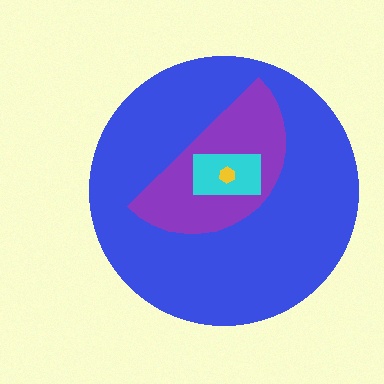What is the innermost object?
The yellow hexagon.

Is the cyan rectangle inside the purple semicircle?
Yes.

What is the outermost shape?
The blue circle.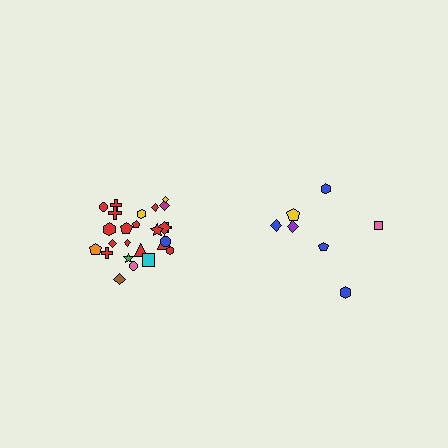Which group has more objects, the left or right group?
The left group.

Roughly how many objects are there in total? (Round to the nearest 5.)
Roughly 30 objects in total.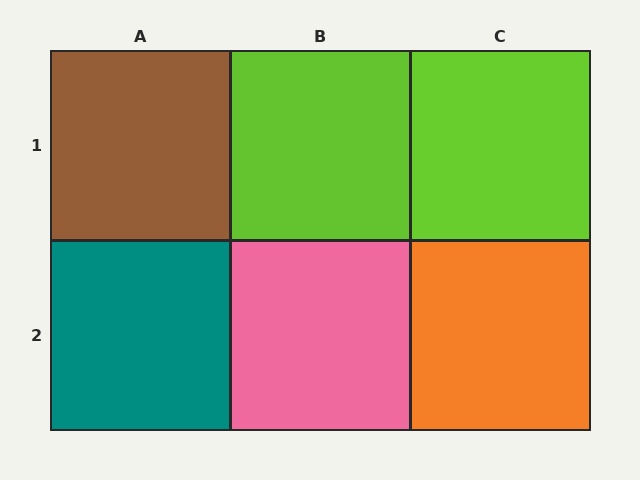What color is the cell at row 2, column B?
Pink.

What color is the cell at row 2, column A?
Teal.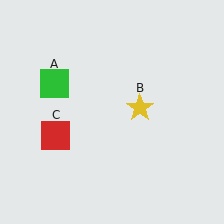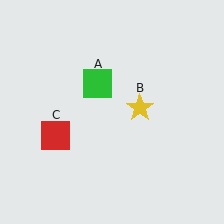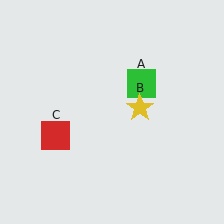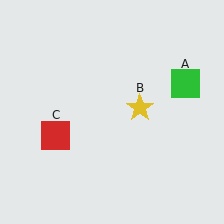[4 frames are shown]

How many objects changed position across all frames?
1 object changed position: green square (object A).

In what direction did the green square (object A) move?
The green square (object A) moved right.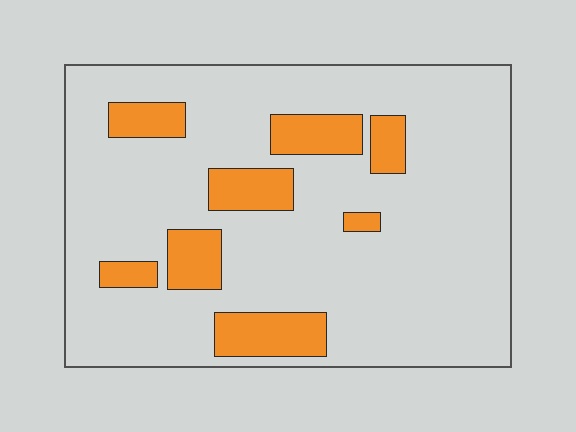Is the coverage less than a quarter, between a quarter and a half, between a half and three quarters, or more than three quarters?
Less than a quarter.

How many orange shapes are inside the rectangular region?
8.